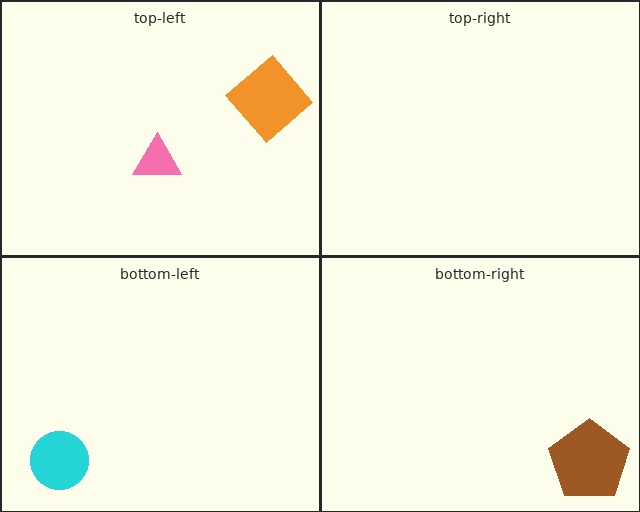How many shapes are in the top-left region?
2.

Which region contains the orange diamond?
The top-left region.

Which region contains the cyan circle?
The bottom-left region.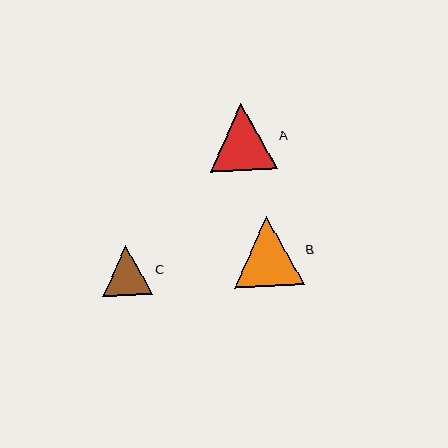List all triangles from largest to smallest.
From largest to smallest: B, A, C.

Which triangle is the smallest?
Triangle C is the smallest with a size of approximately 51 pixels.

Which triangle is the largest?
Triangle B is the largest with a size of approximately 70 pixels.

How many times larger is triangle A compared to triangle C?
Triangle A is approximately 1.3 times the size of triangle C.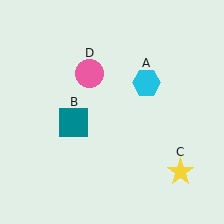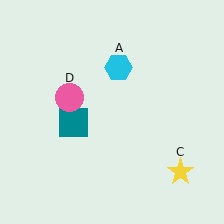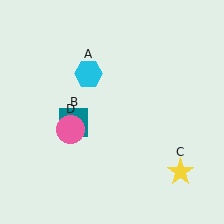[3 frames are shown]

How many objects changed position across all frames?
2 objects changed position: cyan hexagon (object A), pink circle (object D).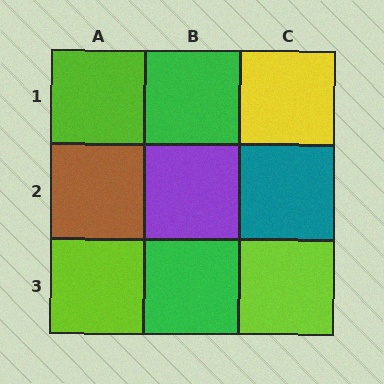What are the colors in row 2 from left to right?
Brown, purple, teal.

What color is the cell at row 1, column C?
Yellow.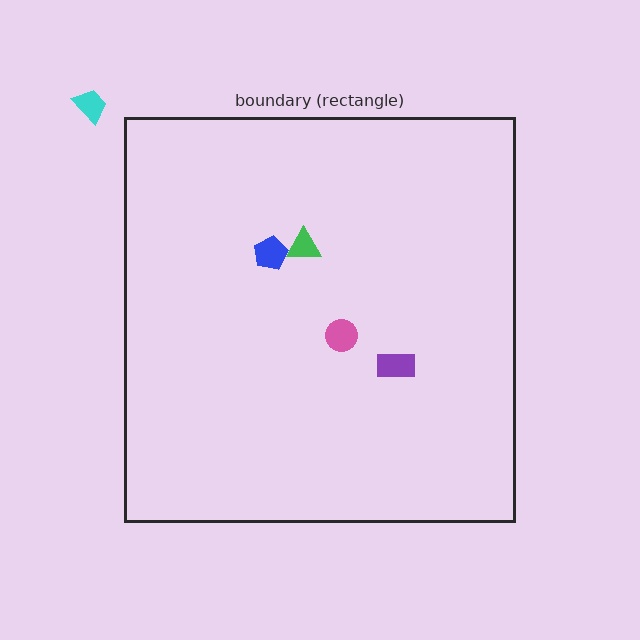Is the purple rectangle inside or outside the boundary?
Inside.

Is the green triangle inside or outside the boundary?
Inside.